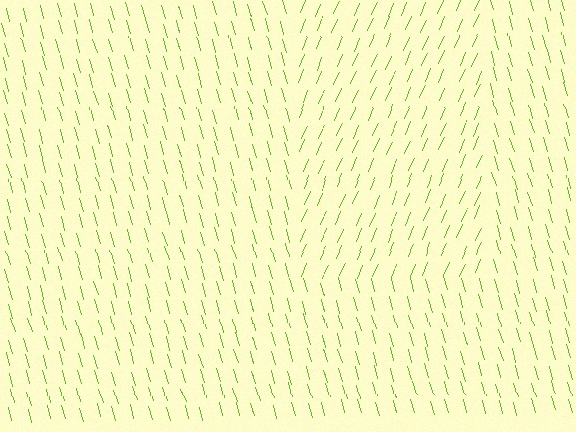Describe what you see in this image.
The image is filled with small lime line segments. A rectangle region in the image has lines oriented differently from the surrounding lines, creating a visible texture boundary.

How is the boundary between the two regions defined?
The boundary is defined purely by a change in line orientation (approximately 39 degrees difference). All lines are the same color and thickness.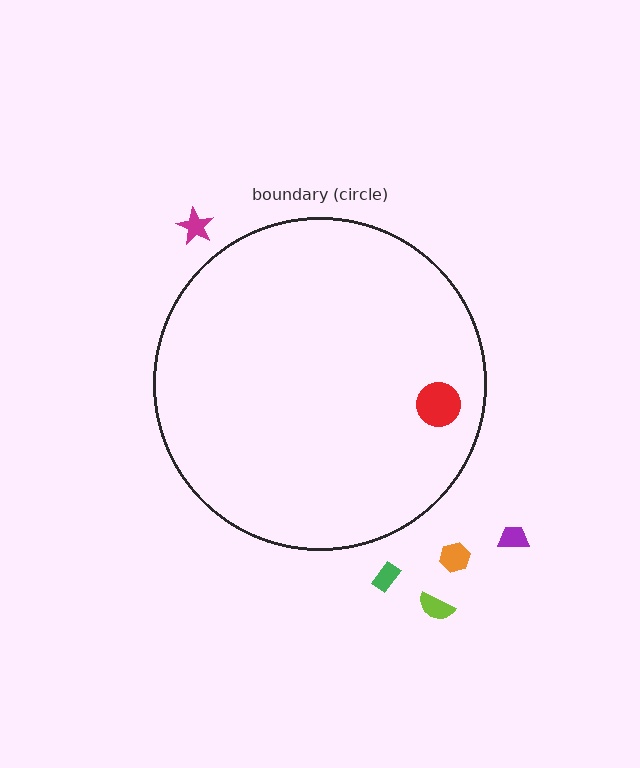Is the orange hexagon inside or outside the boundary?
Outside.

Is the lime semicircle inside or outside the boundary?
Outside.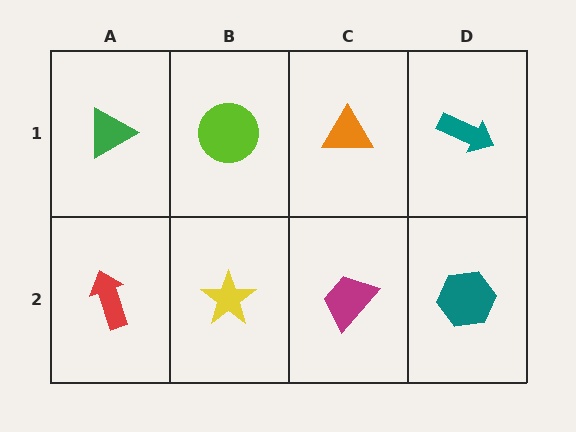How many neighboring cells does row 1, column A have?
2.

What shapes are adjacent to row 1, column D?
A teal hexagon (row 2, column D), an orange triangle (row 1, column C).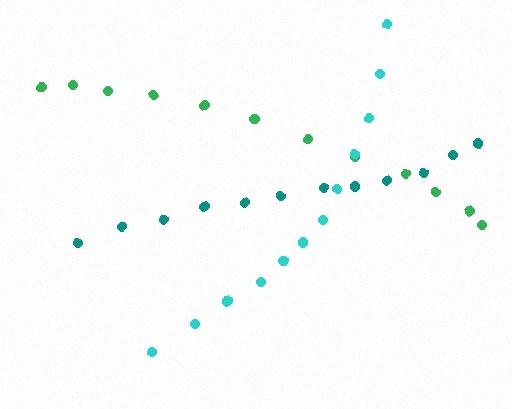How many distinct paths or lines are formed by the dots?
There are 3 distinct paths.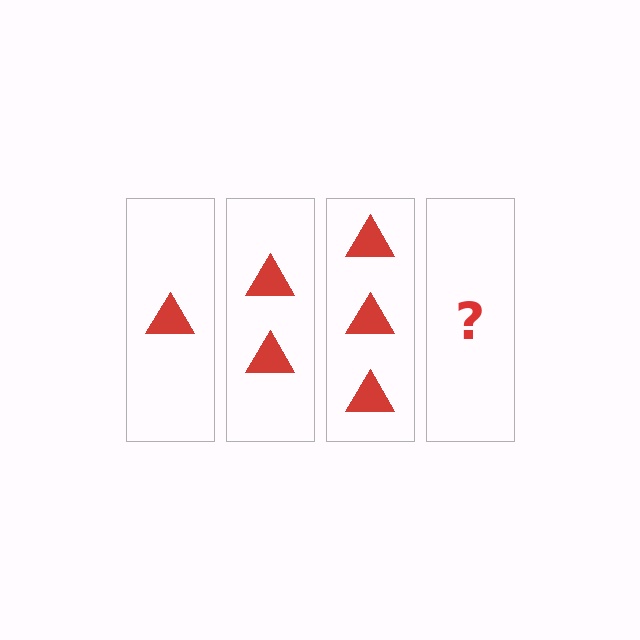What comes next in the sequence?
The next element should be 4 triangles.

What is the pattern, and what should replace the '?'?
The pattern is that each step adds one more triangle. The '?' should be 4 triangles.